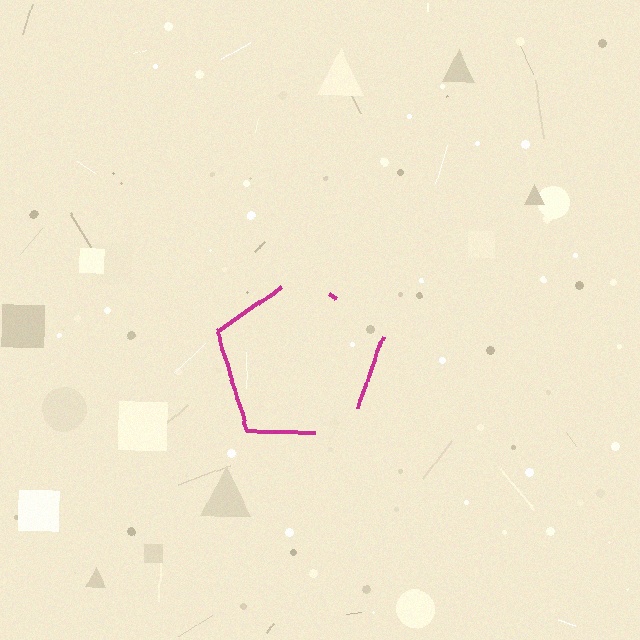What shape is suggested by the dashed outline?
The dashed outline suggests a pentagon.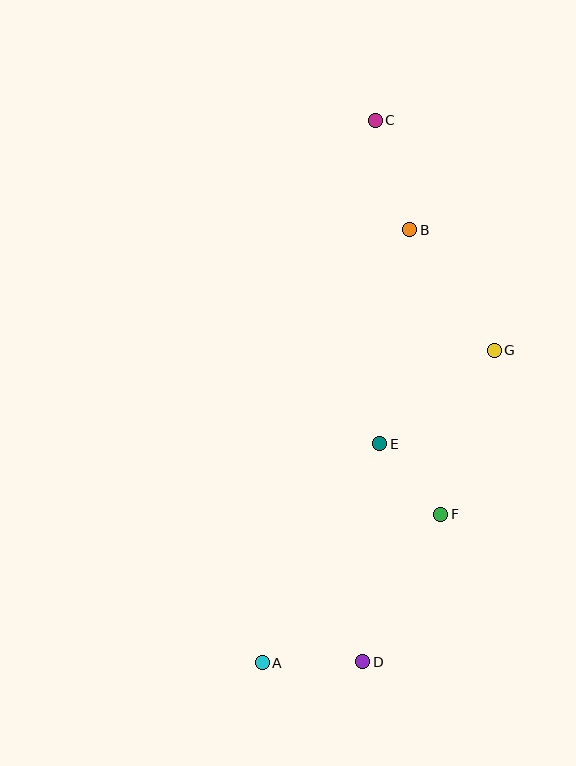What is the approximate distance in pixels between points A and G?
The distance between A and G is approximately 389 pixels.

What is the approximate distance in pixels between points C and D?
The distance between C and D is approximately 542 pixels.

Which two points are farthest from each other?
Points A and C are farthest from each other.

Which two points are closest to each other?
Points E and F are closest to each other.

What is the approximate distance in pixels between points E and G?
The distance between E and G is approximately 148 pixels.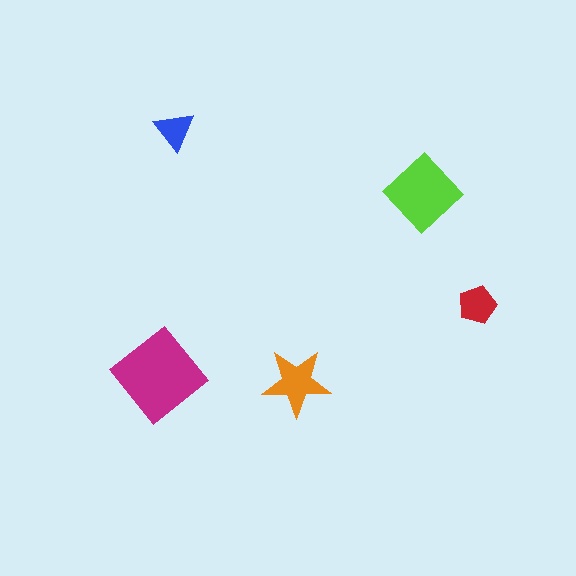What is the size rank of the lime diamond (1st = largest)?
2nd.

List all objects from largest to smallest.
The magenta diamond, the lime diamond, the orange star, the red pentagon, the blue triangle.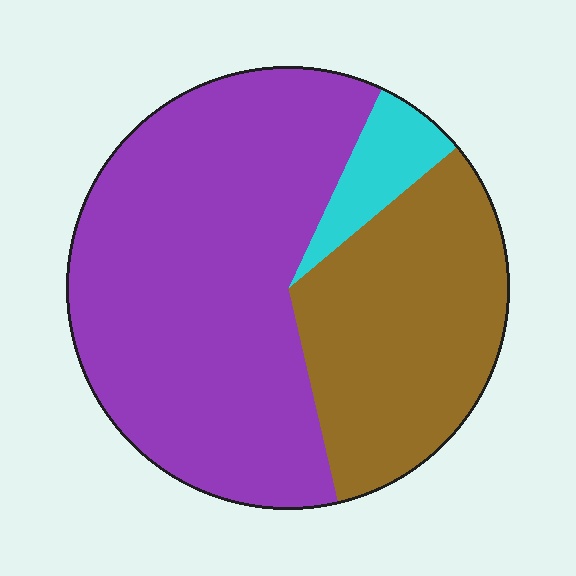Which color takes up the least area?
Cyan, at roughly 5%.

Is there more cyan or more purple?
Purple.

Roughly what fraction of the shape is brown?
Brown covers about 30% of the shape.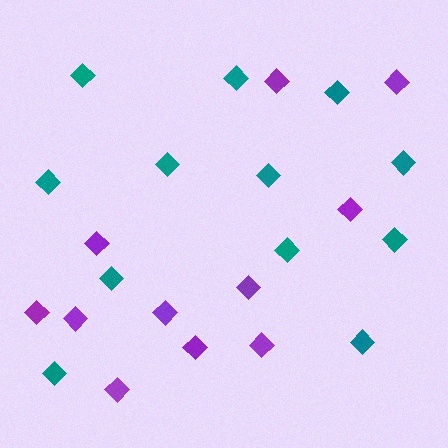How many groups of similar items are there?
There are 2 groups: one group of teal diamonds (12) and one group of purple diamonds (11).